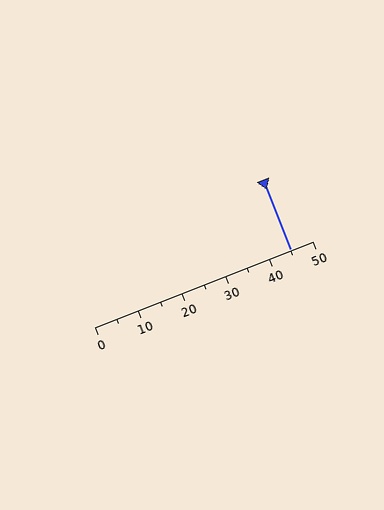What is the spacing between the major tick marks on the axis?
The major ticks are spaced 10 apart.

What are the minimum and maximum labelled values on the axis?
The axis runs from 0 to 50.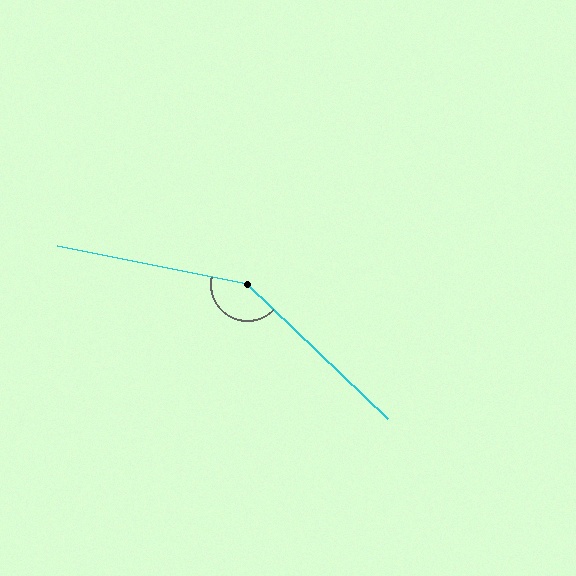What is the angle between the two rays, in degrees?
Approximately 147 degrees.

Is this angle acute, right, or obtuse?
It is obtuse.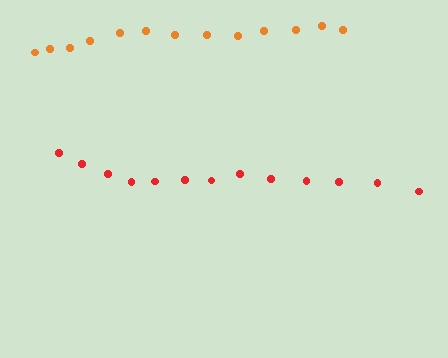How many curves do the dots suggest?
There are 2 distinct paths.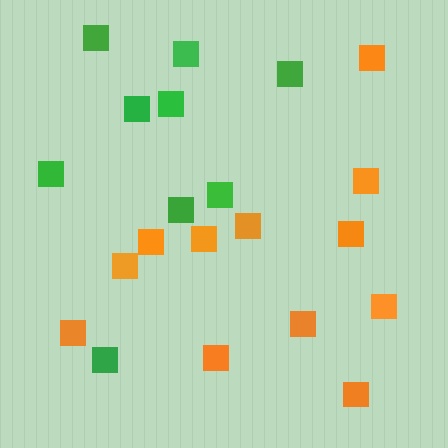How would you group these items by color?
There are 2 groups: one group of green squares (9) and one group of orange squares (12).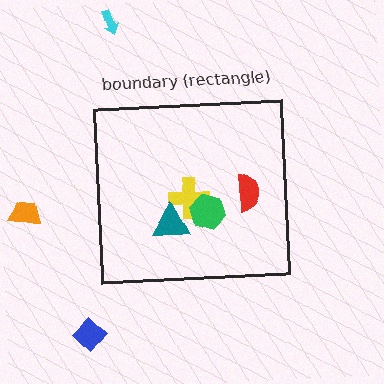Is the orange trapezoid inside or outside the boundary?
Outside.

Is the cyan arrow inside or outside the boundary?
Outside.